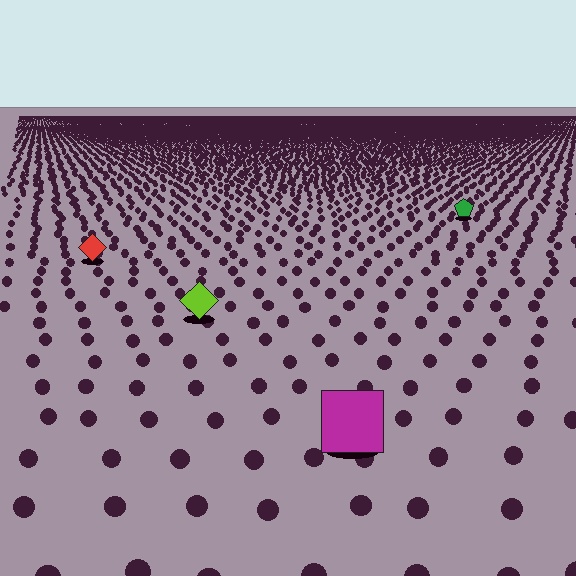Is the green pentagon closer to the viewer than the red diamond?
No. The red diamond is closer — you can tell from the texture gradient: the ground texture is coarser near it.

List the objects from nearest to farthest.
From nearest to farthest: the magenta square, the lime diamond, the red diamond, the green pentagon.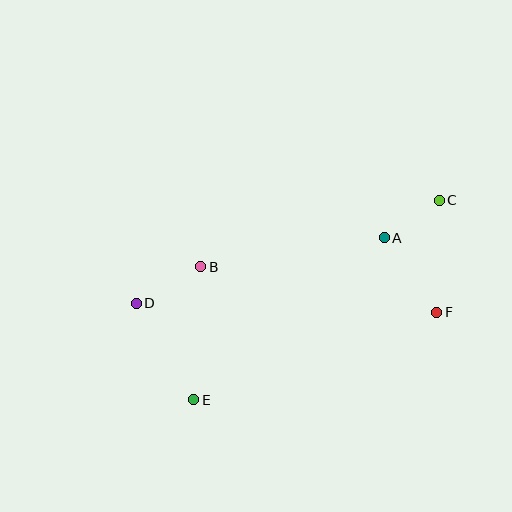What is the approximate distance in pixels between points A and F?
The distance between A and F is approximately 91 pixels.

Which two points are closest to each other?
Points A and C are closest to each other.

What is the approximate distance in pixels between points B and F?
The distance between B and F is approximately 240 pixels.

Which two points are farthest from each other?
Points C and D are farthest from each other.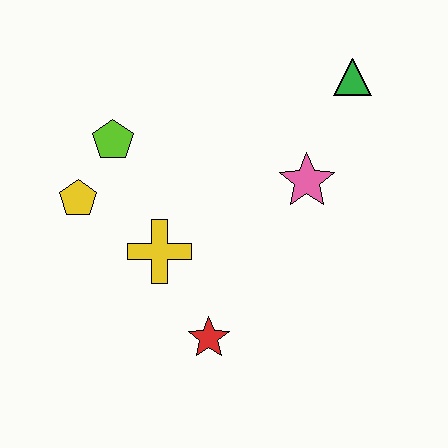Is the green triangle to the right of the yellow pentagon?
Yes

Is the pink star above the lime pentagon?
No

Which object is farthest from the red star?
The green triangle is farthest from the red star.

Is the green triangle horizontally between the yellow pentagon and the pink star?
No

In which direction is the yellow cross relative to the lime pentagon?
The yellow cross is below the lime pentagon.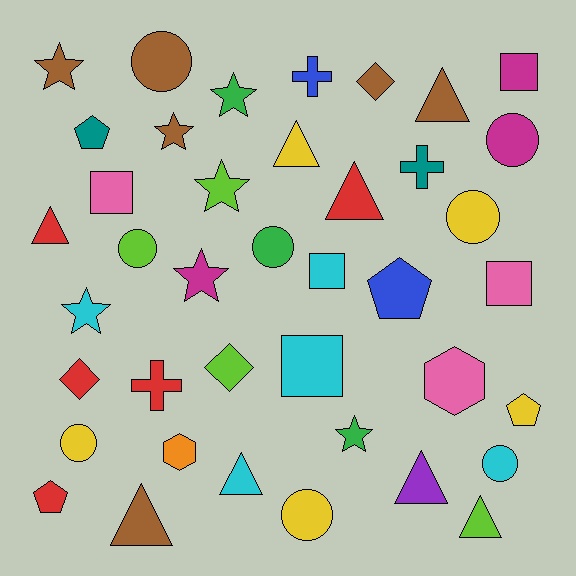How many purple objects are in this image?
There is 1 purple object.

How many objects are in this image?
There are 40 objects.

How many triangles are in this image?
There are 8 triangles.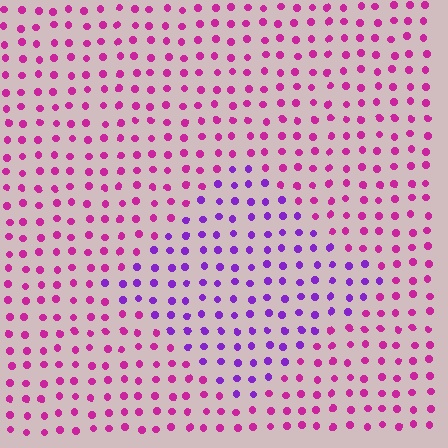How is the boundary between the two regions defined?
The boundary is defined purely by a slight shift in hue (about 41 degrees). Spacing, size, and orientation are identical on both sides.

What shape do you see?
I see a diamond.